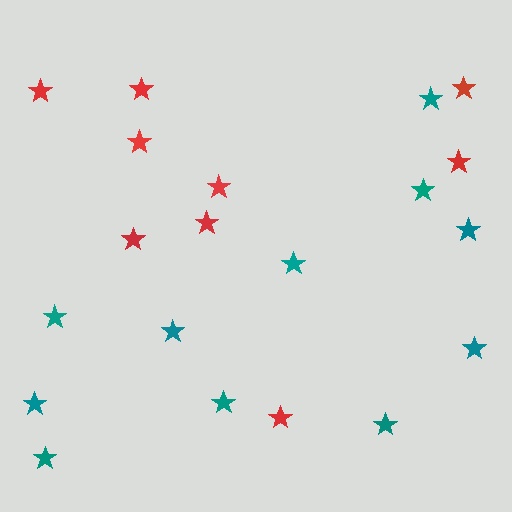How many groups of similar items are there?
There are 2 groups: one group of red stars (9) and one group of teal stars (11).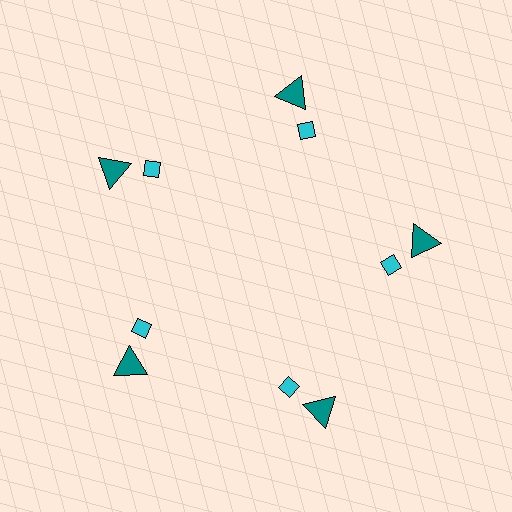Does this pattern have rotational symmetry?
Yes, this pattern has 5-fold rotational symmetry. It looks the same after rotating 72 degrees around the center.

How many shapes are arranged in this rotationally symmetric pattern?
There are 10 shapes, arranged in 5 groups of 2.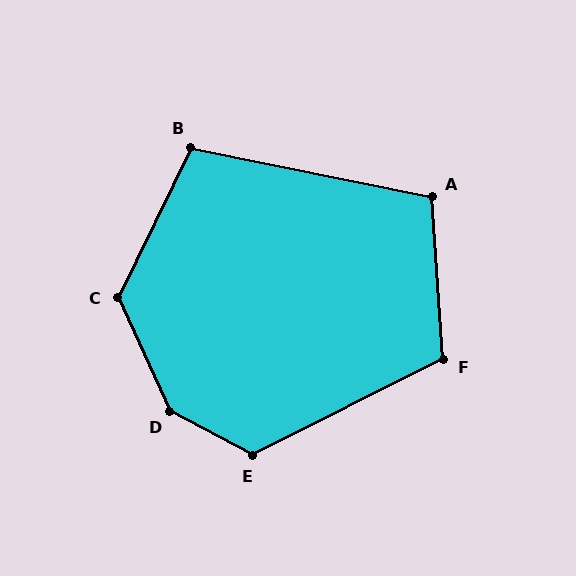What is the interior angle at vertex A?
Approximately 105 degrees (obtuse).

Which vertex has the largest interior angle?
D, at approximately 143 degrees.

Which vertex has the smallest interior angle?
B, at approximately 105 degrees.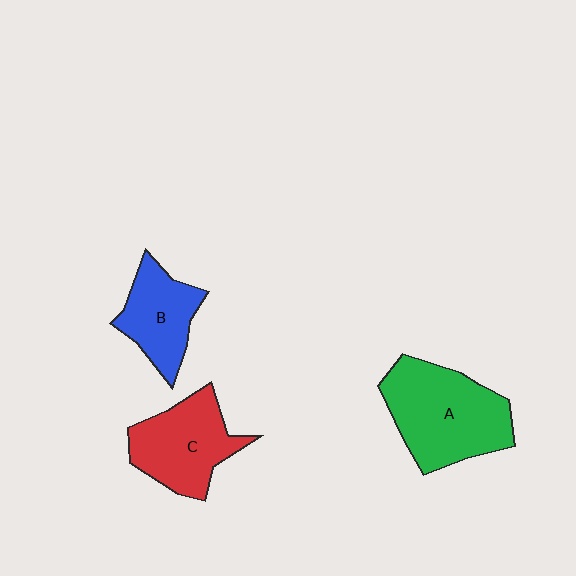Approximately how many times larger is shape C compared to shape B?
Approximately 1.3 times.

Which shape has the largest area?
Shape A (green).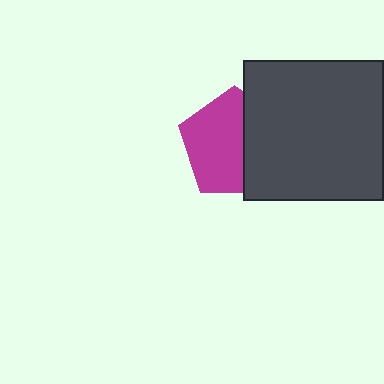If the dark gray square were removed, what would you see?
You would see the complete magenta pentagon.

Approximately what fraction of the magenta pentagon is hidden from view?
Roughly 39% of the magenta pentagon is hidden behind the dark gray square.